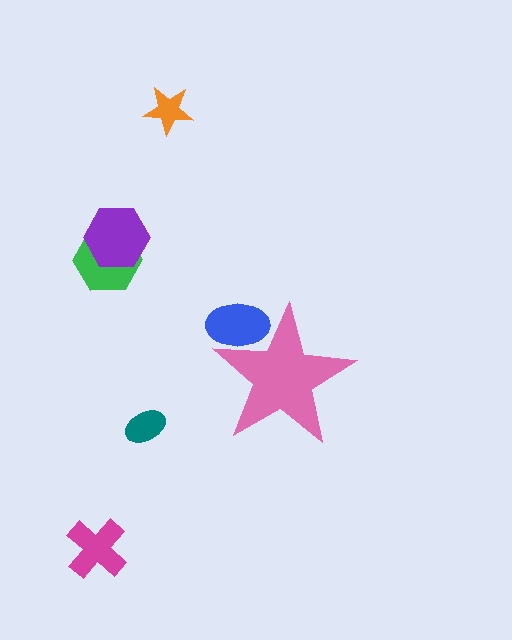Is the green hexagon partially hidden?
No, the green hexagon is fully visible.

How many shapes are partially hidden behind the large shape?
1 shape is partially hidden.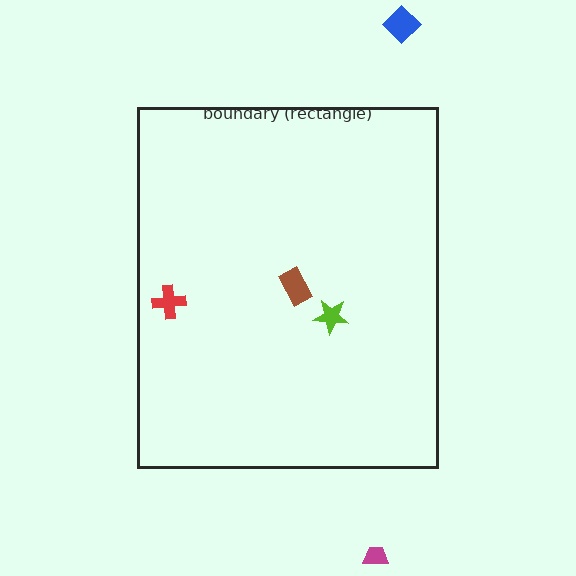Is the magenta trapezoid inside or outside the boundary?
Outside.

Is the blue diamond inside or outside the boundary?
Outside.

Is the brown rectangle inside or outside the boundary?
Inside.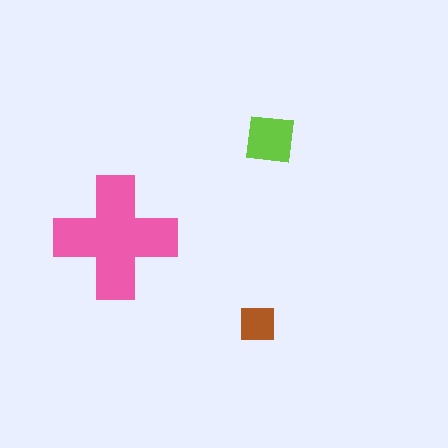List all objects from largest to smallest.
The pink cross, the lime square, the brown square.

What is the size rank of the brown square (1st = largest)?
3rd.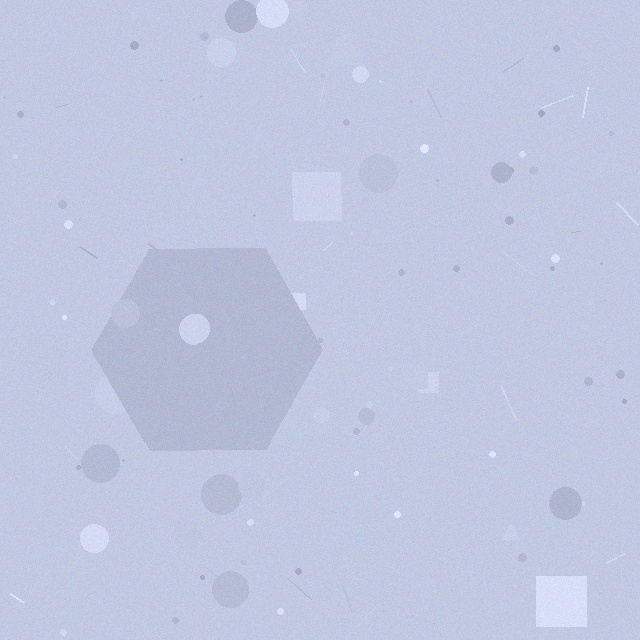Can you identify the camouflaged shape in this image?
The camouflaged shape is a hexagon.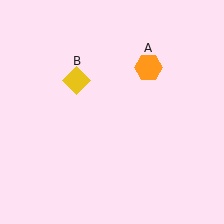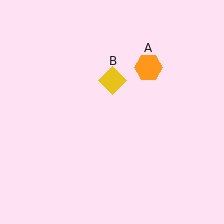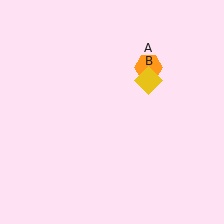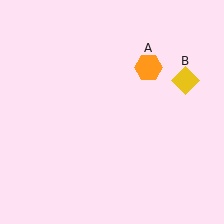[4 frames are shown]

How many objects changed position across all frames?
1 object changed position: yellow diamond (object B).